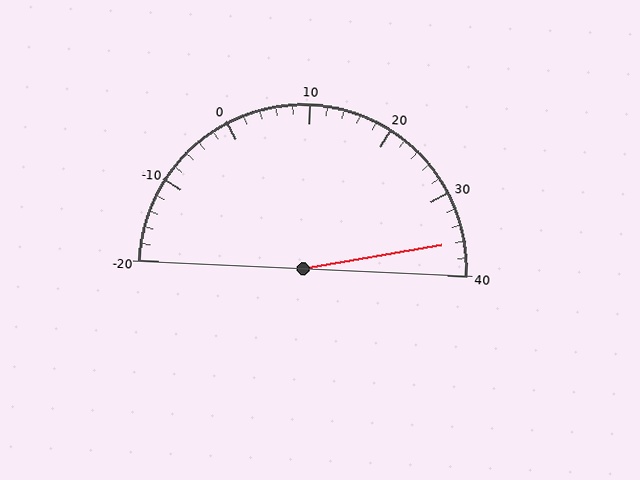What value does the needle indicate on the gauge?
The needle indicates approximately 36.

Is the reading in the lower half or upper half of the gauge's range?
The reading is in the upper half of the range (-20 to 40).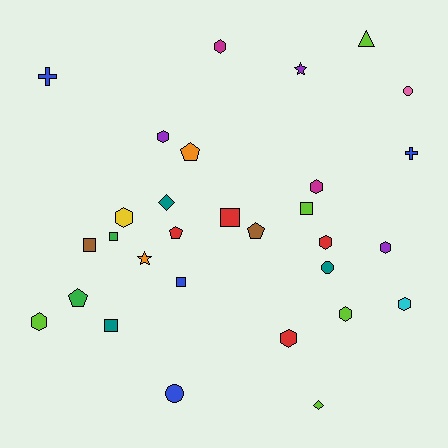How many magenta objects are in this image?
There are 2 magenta objects.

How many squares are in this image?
There are 6 squares.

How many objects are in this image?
There are 30 objects.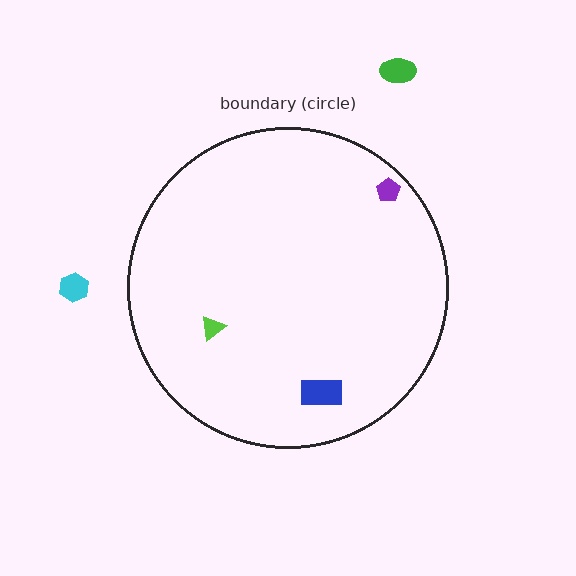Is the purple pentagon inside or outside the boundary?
Inside.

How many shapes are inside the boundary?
3 inside, 2 outside.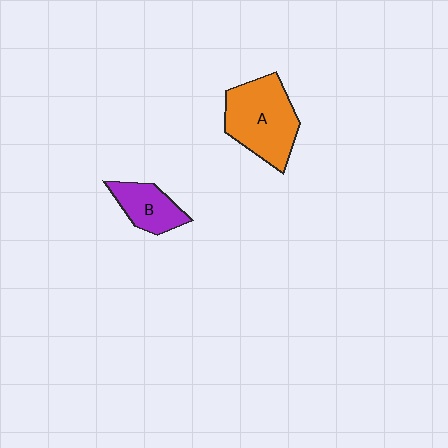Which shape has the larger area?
Shape A (orange).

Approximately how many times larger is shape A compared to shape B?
Approximately 1.8 times.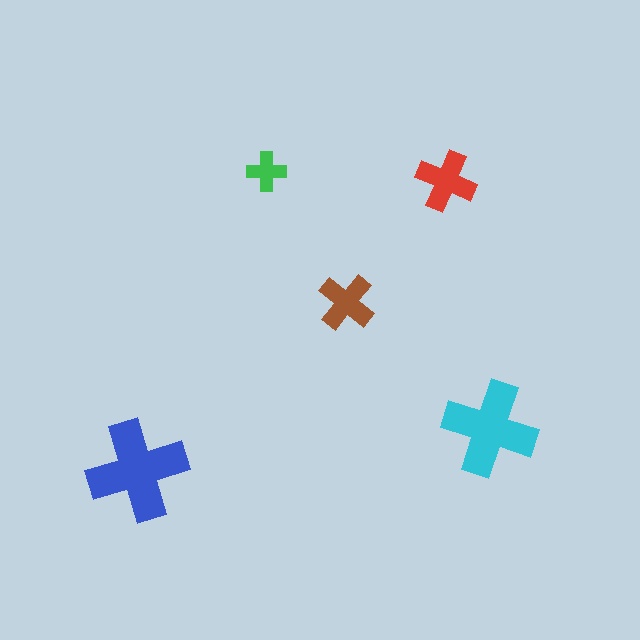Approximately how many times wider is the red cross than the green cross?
About 1.5 times wider.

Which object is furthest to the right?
The cyan cross is rightmost.